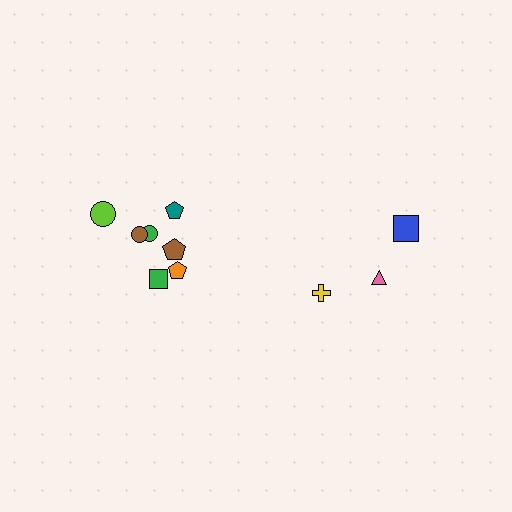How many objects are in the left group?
There are 7 objects.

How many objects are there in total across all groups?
There are 10 objects.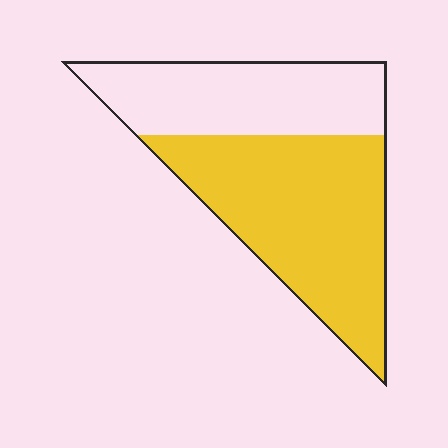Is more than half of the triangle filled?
Yes.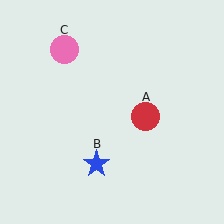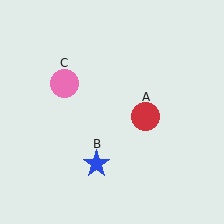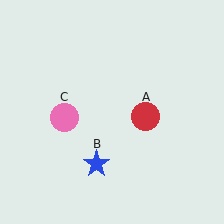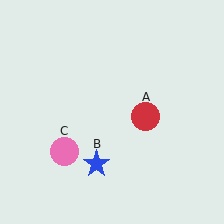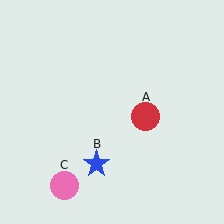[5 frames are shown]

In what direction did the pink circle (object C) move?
The pink circle (object C) moved down.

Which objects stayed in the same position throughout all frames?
Red circle (object A) and blue star (object B) remained stationary.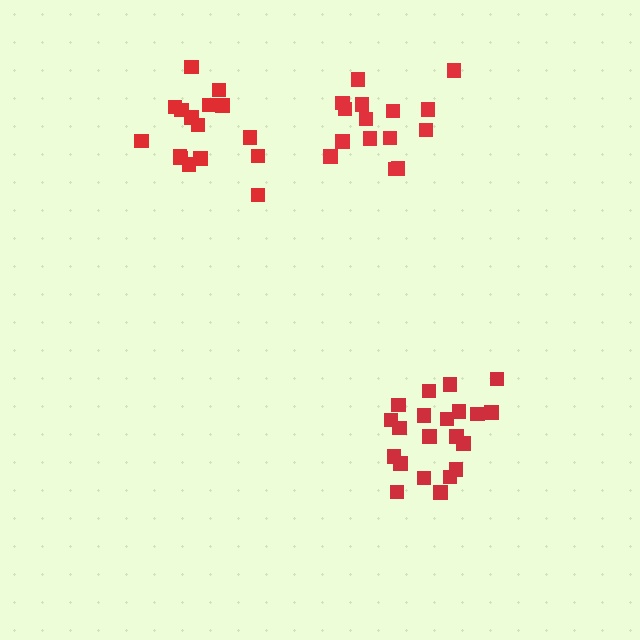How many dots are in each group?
Group 1: 21 dots, Group 2: 15 dots, Group 3: 16 dots (52 total).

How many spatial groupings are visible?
There are 3 spatial groupings.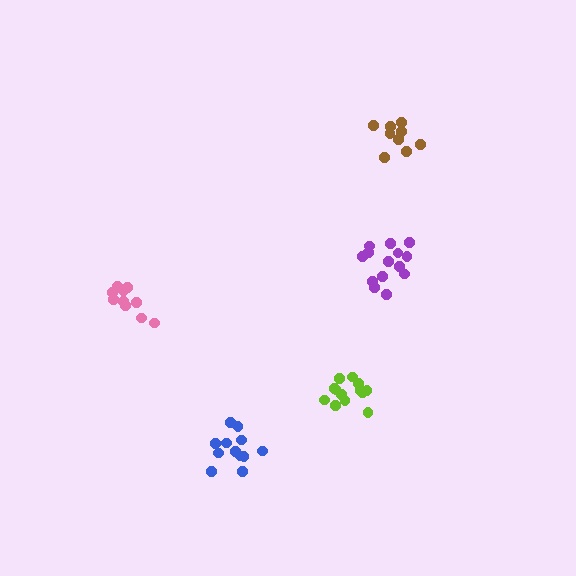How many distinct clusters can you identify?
There are 5 distinct clusters.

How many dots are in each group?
Group 1: 14 dots, Group 2: 12 dots, Group 3: 10 dots, Group 4: 10 dots, Group 5: 14 dots (60 total).